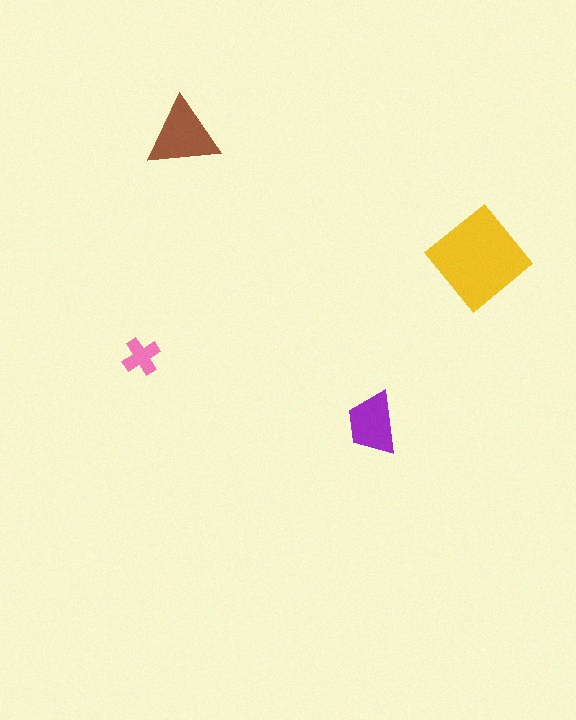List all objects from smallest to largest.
The pink cross, the purple trapezoid, the brown triangle, the yellow diamond.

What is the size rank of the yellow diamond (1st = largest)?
1st.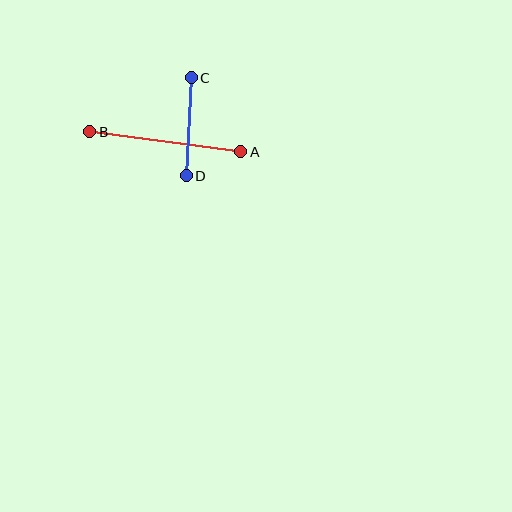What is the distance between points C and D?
The distance is approximately 98 pixels.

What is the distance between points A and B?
The distance is approximately 153 pixels.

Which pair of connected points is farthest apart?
Points A and B are farthest apart.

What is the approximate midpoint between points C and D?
The midpoint is at approximately (189, 127) pixels.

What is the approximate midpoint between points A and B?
The midpoint is at approximately (165, 142) pixels.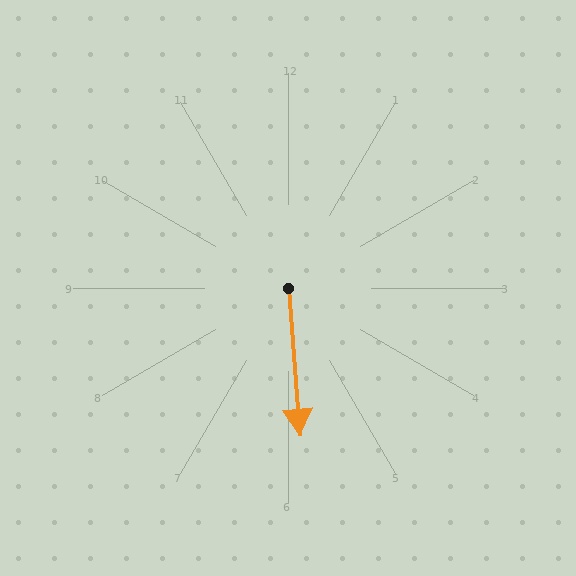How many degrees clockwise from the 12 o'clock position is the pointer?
Approximately 176 degrees.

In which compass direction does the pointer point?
South.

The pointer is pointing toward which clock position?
Roughly 6 o'clock.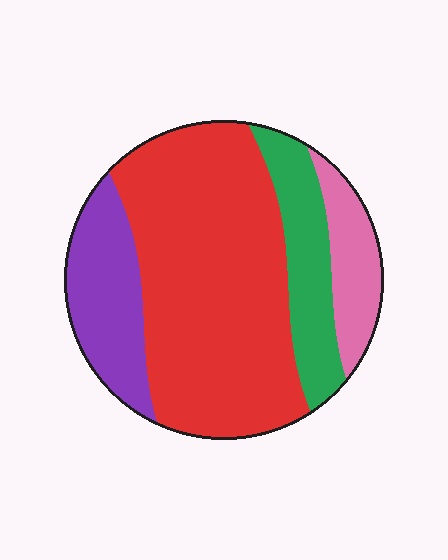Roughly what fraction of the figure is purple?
Purple takes up about one sixth (1/6) of the figure.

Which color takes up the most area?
Red, at roughly 55%.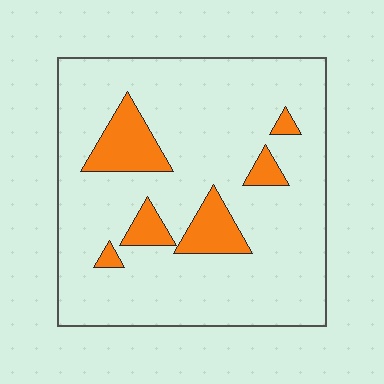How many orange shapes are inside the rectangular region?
6.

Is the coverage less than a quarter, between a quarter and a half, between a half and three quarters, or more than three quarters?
Less than a quarter.